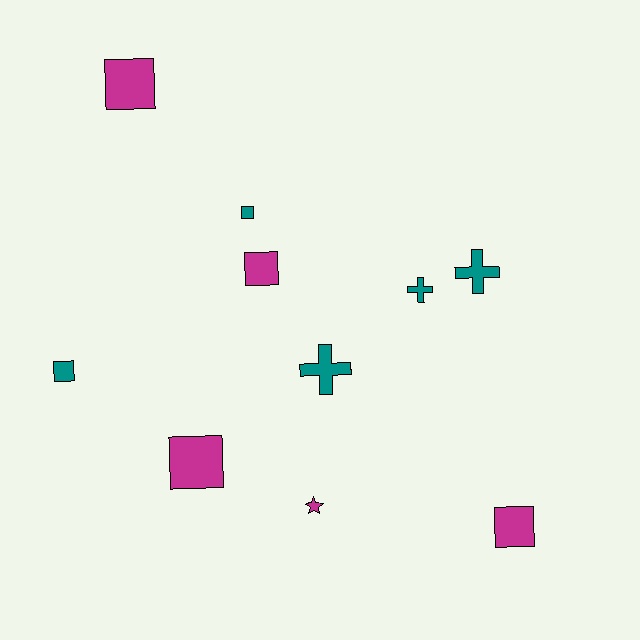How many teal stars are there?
There are no teal stars.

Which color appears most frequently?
Magenta, with 5 objects.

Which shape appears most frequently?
Square, with 6 objects.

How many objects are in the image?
There are 10 objects.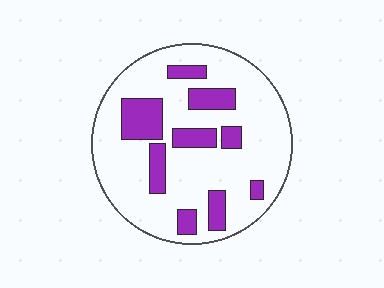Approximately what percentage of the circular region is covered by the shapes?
Approximately 20%.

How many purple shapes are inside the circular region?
9.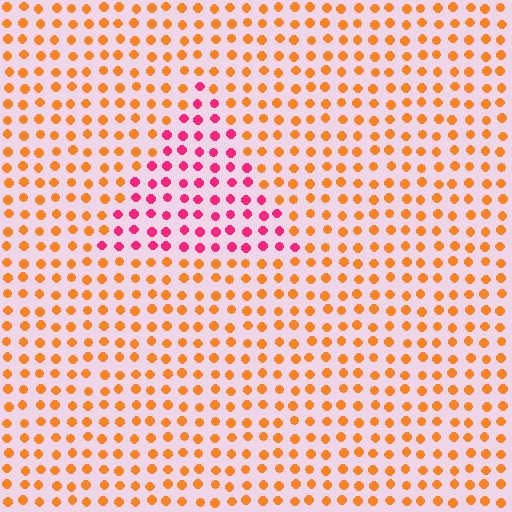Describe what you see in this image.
The image is filled with small orange elements in a uniform arrangement. A triangle-shaped region is visible where the elements are tinted to a slightly different hue, forming a subtle color boundary.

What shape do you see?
I see a triangle.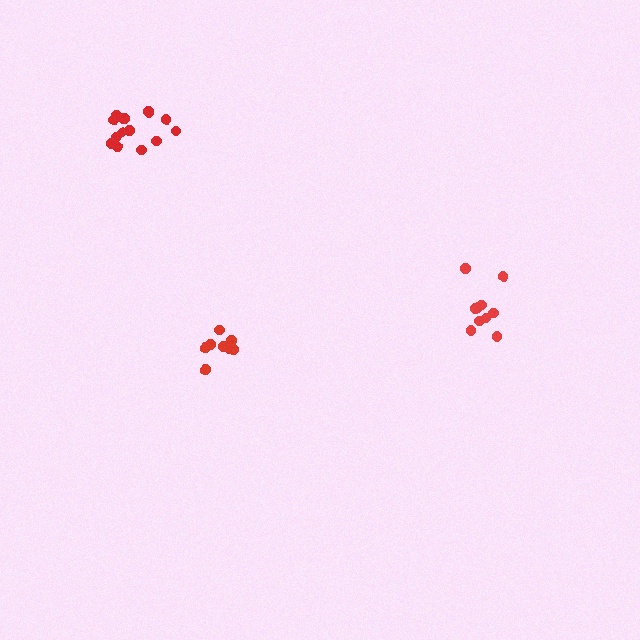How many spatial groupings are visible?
There are 3 spatial groupings.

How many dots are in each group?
Group 1: 10 dots, Group 2: 14 dots, Group 3: 8 dots (32 total).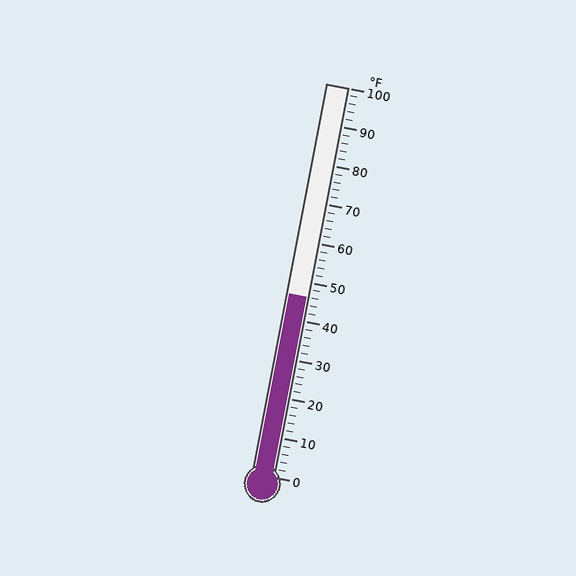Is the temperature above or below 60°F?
The temperature is below 60°F.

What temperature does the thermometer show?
The thermometer shows approximately 46°F.